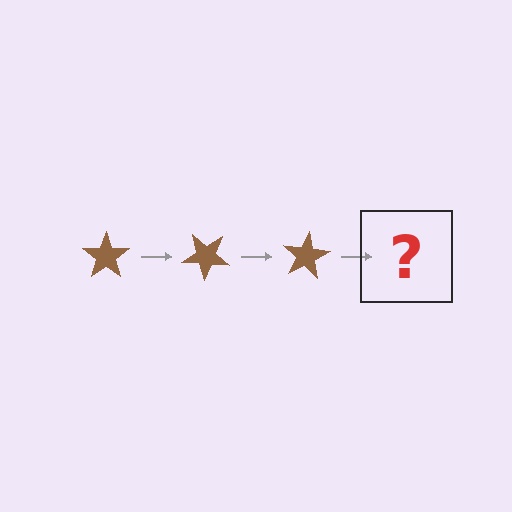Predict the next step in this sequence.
The next step is a brown star rotated 120 degrees.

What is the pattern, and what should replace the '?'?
The pattern is that the star rotates 40 degrees each step. The '?' should be a brown star rotated 120 degrees.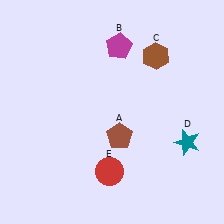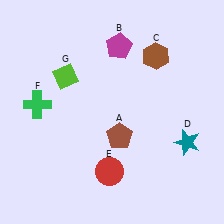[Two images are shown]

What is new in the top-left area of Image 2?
A green cross (F) was added in the top-left area of Image 2.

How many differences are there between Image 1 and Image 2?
There are 2 differences between the two images.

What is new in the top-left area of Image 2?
A lime diamond (G) was added in the top-left area of Image 2.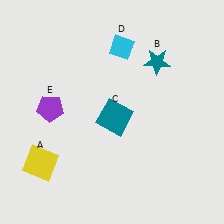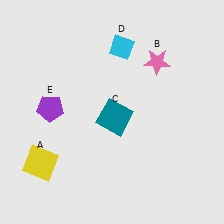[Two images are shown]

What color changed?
The star (B) changed from teal in Image 1 to pink in Image 2.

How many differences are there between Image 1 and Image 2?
There is 1 difference between the two images.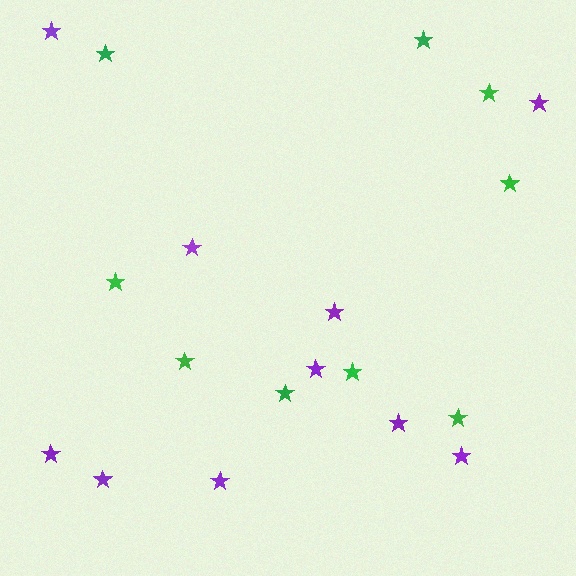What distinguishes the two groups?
There are 2 groups: one group of purple stars (10) and one group of green stars (9).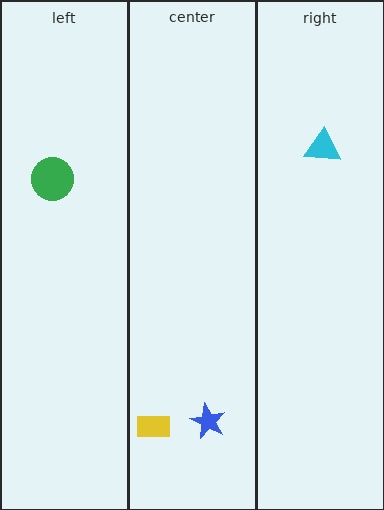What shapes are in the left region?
The green circle.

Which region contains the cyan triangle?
The right region.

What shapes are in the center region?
The yellow rectangle, the blue star.